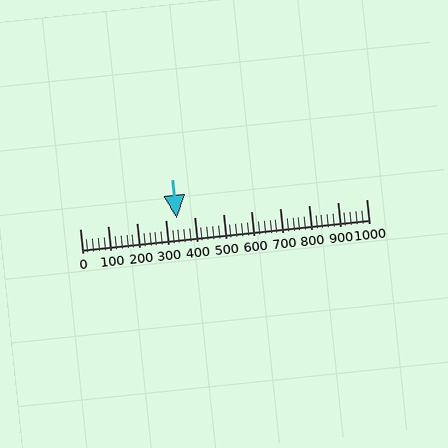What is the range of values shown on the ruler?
The ruler shows values from 0 to 1000.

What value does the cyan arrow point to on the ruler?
The cyan arrow points to approximately 340.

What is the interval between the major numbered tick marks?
The major tick marks are spaced 100 units apart.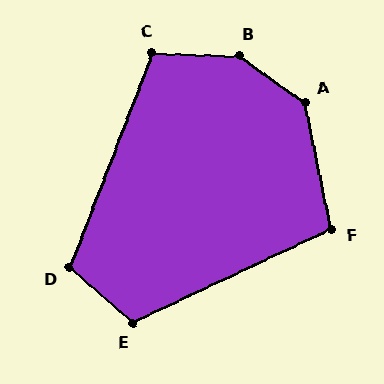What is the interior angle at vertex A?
Approximately 137 degrees (obtuse).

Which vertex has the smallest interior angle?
F, at approximately 104 degrees.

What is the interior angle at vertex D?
Approximately 110 degrees (obtuse).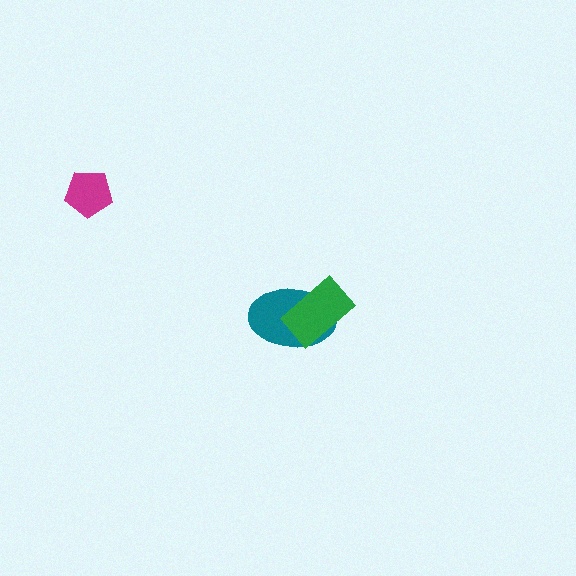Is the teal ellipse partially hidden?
Yes, it is partially covered by another shape.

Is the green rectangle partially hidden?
No, no other shape covers it.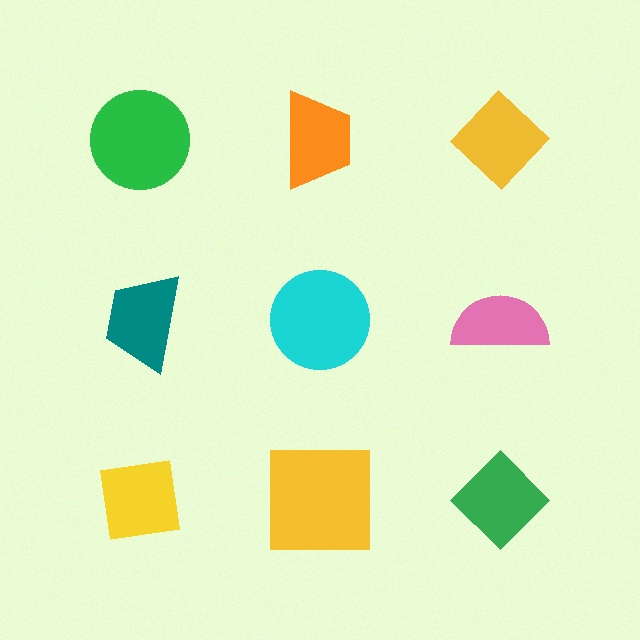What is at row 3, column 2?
A yellow square.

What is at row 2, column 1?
A teal trapezoid.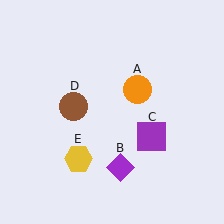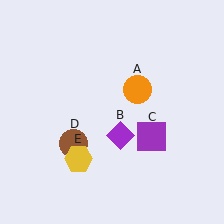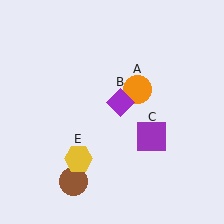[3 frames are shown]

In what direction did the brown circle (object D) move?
The brown circle (object D) moved down.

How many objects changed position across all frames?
2 objects changed position: purple diamond (object B), brown circle (object D).